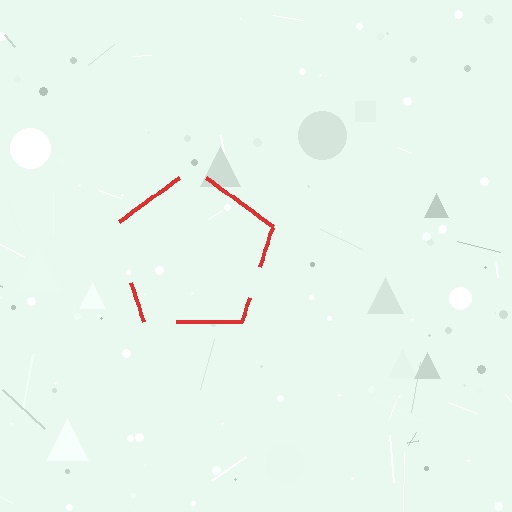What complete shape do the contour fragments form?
The contour fragments form a pentagon.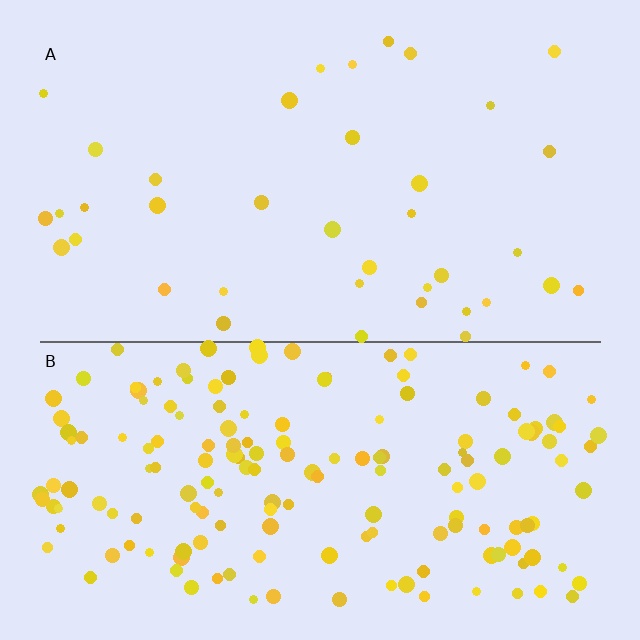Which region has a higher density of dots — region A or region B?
B (the bottom).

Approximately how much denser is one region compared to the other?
Approximately 4.4× — region B over region A.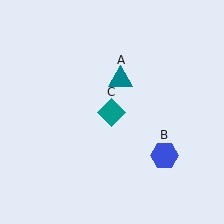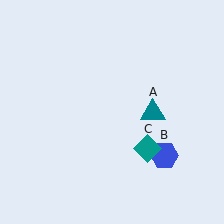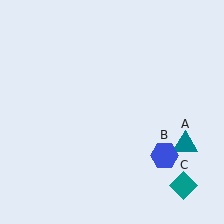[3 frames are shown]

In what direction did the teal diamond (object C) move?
The teal diamond (object C) moved down and to the right.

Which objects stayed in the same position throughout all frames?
Blue hexagon (object B) remained stationary.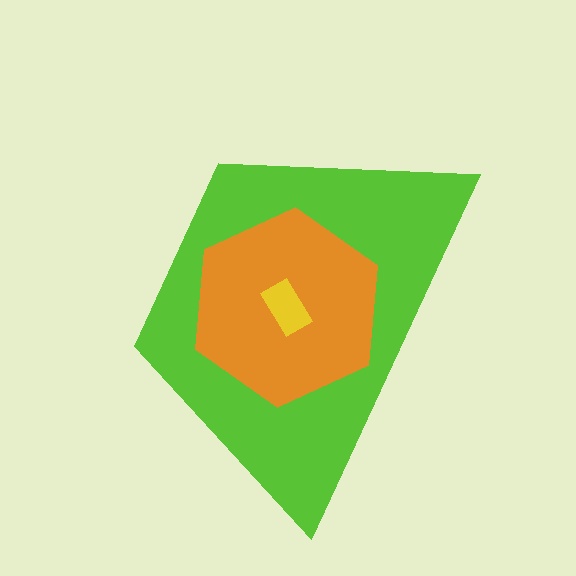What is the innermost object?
The yellow rectangle.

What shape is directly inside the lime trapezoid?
The orange hexagon.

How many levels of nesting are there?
3.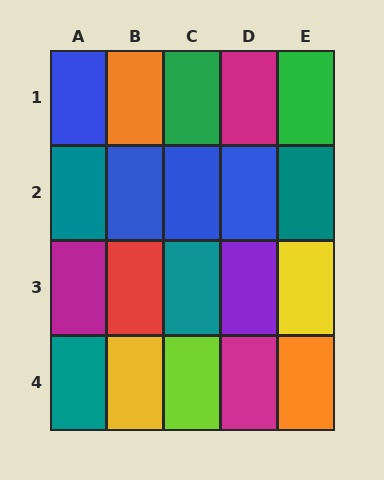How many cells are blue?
4 cells are blue.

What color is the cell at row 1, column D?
Magenta.